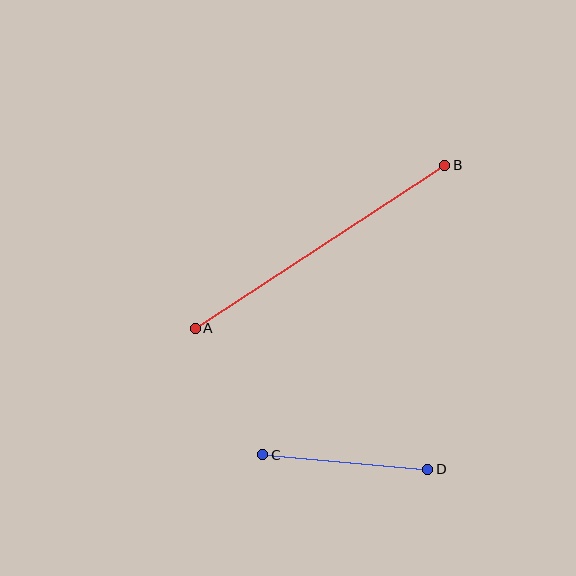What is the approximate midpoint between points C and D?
The midpoint is at approximately (345, 462) pixels.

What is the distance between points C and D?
The distance is approximately 166 pixels.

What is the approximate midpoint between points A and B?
The midpoint is at approximately (320, 247) pixels.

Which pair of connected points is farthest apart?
Points A and B are farthest apart.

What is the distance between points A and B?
The distance is approximately 298 pixels.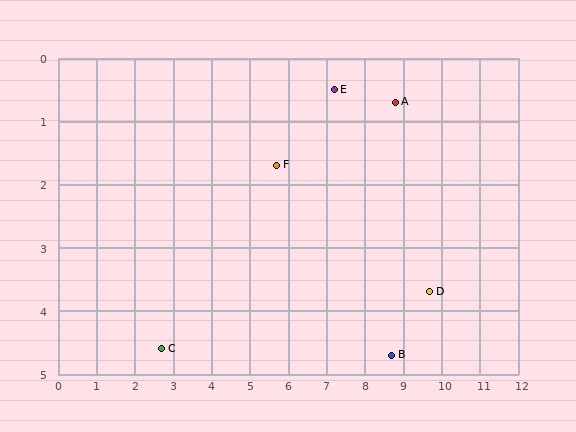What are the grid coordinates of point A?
Point A is at approximately (8.8, 0.7).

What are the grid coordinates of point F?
Point F is at approximately (5.7, 1.7).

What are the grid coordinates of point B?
Point B is at approximately (8.7, 4.7).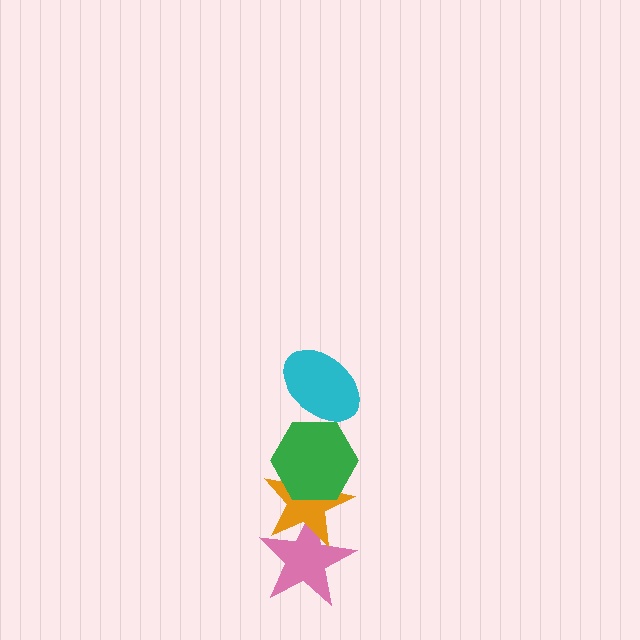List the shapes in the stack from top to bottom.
From top to bottom: the cyan ellipse, the green hexagon, the orange star, the pink star.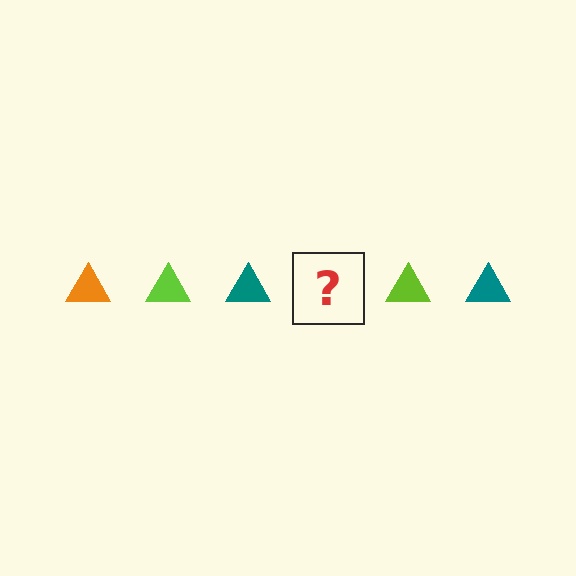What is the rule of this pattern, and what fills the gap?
The rule is that the pattern cycles through orange, lime, teal triangles. The gap should be filled with an orange triangle.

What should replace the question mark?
The question mark should be replaced with an orange triangle.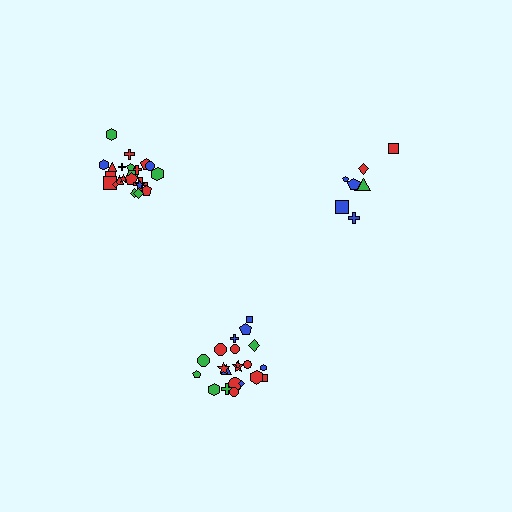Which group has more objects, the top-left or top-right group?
The top-left group.